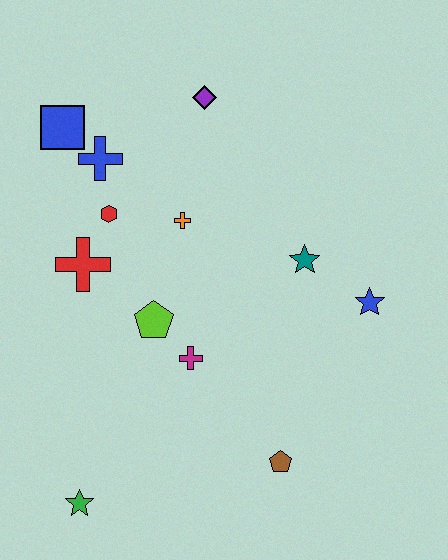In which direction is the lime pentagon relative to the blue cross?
The lime pentagon is below the blue cross.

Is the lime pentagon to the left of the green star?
No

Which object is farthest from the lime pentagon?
The purple diamond is farthest from the lime pentagon.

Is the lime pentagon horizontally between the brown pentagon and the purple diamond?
No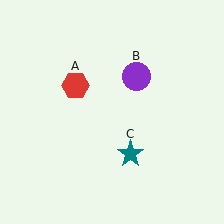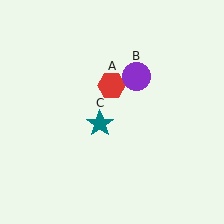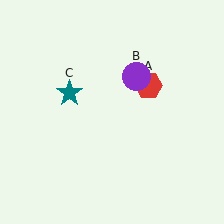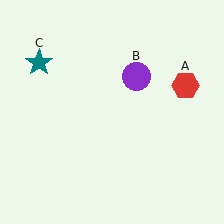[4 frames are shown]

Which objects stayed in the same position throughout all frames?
Purple circle (object B) remained stationary.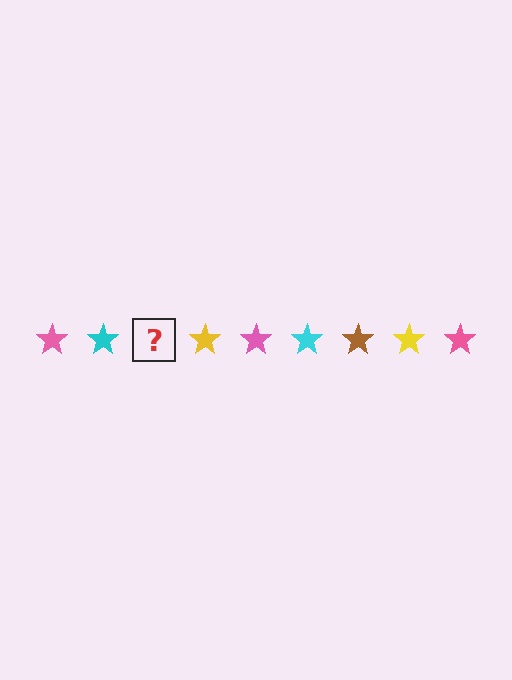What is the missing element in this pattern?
The missing element is a brown star.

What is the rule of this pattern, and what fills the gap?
The rule is that the pattern cycles through pink, cyan, brown, yellow stars. The gap should be filled with a brown star.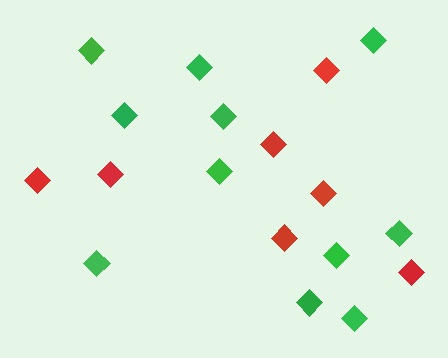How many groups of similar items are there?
There are 2 groups: one group of red diamonds (7) and one group of green diamonds (11).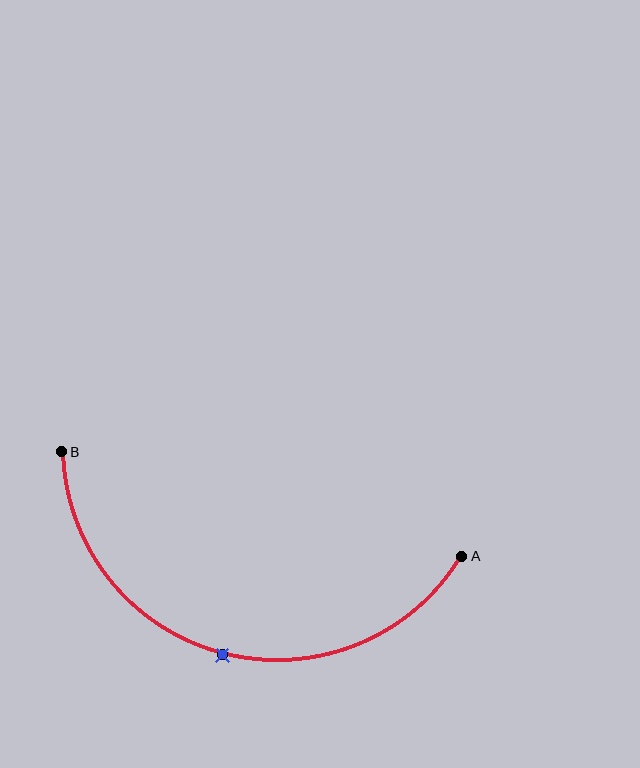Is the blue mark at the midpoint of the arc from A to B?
Yes. The blue mark lies on the arc at equal arc-length from both A and B — it is the arc midpoint.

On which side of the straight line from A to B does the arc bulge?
The arc bulges below the straight line connecting A and B.